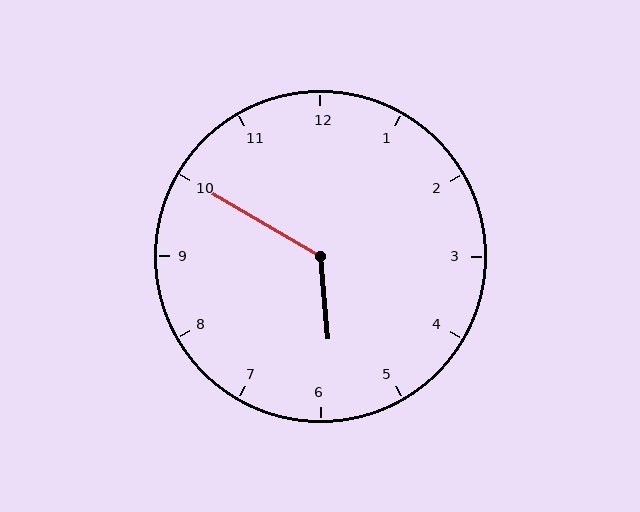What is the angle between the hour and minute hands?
Approximately 125 degrees.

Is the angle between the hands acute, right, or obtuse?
It is obtuse.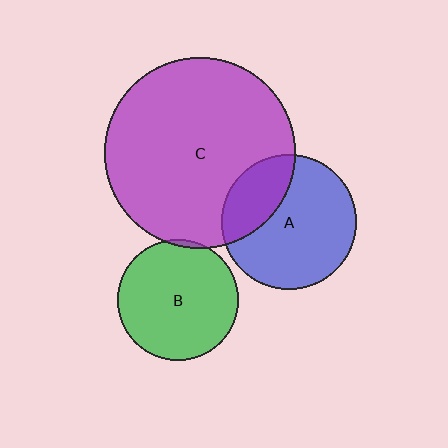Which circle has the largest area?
Circle C (purple).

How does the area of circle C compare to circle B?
Approximately 2.5 times.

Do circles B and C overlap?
Yes.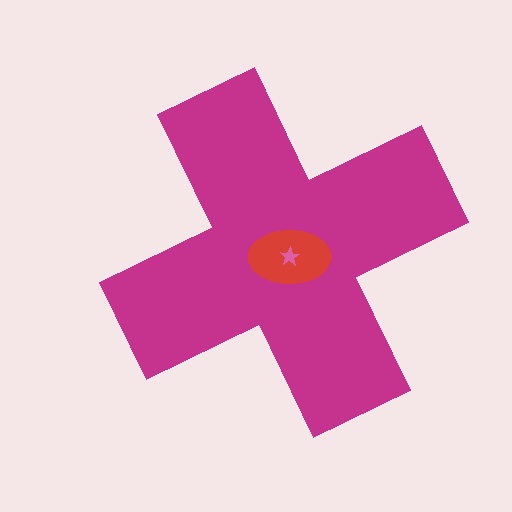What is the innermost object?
The pink star.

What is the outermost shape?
The magenta cross.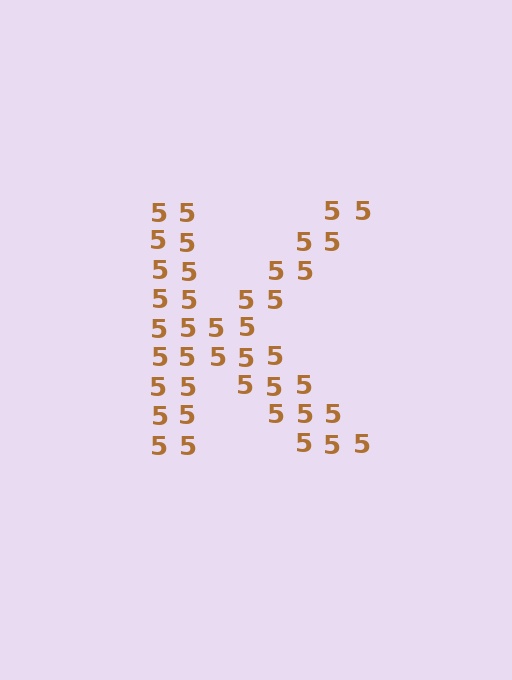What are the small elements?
The small elements are digit 5's.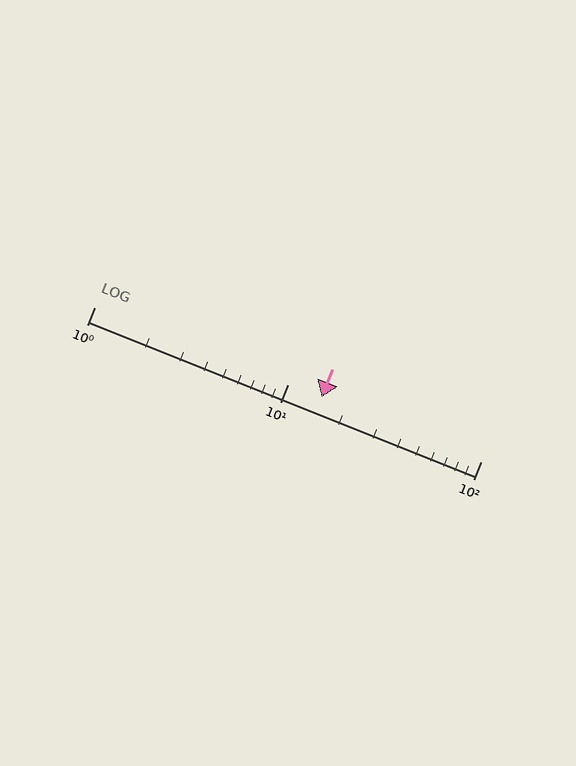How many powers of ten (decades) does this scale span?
The scale spans 2 decades, from 1 to 100.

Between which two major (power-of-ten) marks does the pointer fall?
The pointer is between 10 and 100.